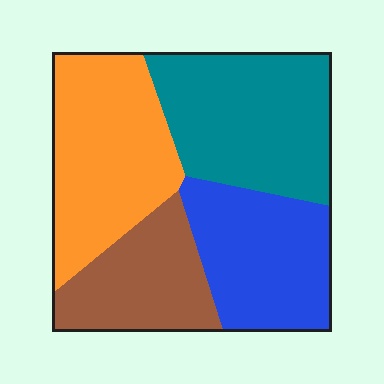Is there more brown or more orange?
Orange.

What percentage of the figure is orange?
Orange covers roughly 30% of the figure.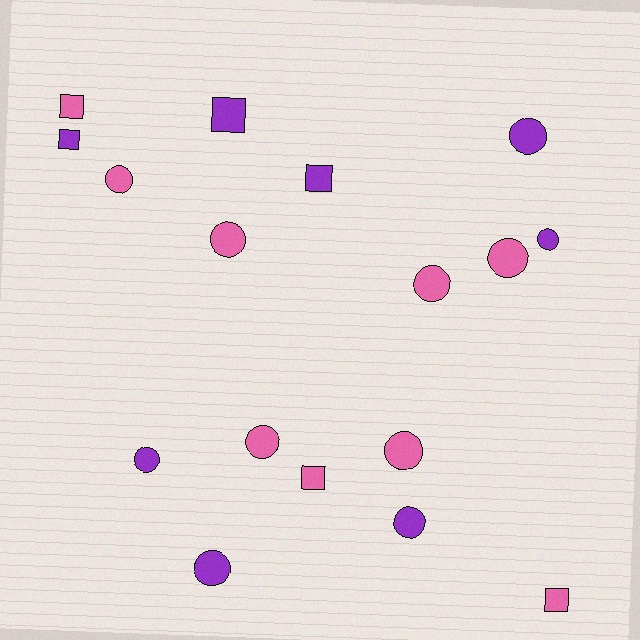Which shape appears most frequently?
Circle, with 11 objects.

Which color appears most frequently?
Pink, with 9 objects.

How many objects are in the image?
There are 17 objects.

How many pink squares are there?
There are 3 pink squares.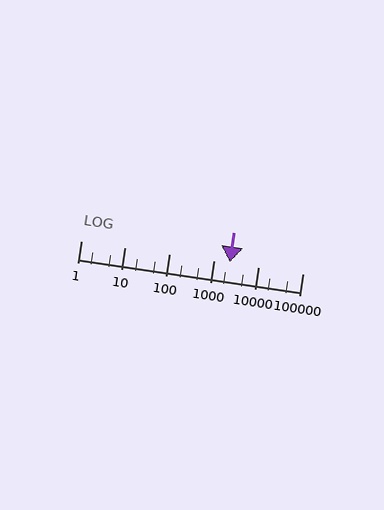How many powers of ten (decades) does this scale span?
The scale spans 5 decades, from 1 to 100000.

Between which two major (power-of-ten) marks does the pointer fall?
The pointer is between 1000 and 10000.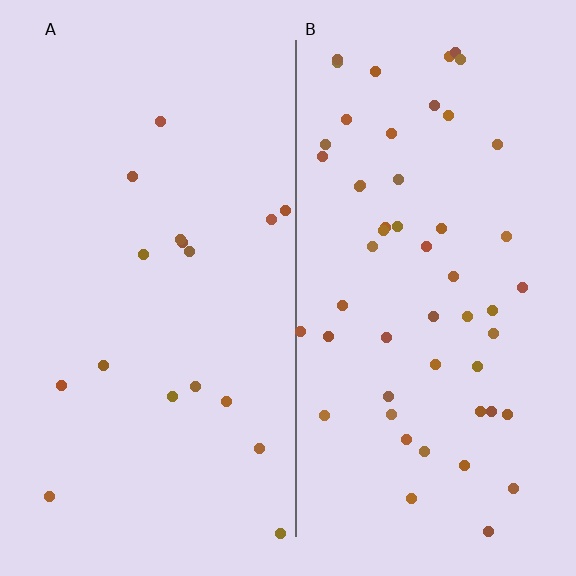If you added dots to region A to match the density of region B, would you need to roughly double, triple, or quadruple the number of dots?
Approximately triple.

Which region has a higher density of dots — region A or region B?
B (the right).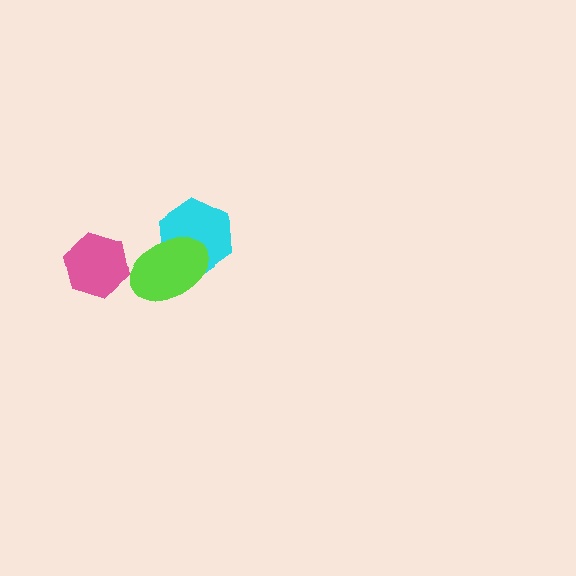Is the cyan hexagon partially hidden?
Yes, it is partially covered by another shape.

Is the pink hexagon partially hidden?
No, no other shape covers it.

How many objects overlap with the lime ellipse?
1 object overlaps with the lime ellipse.